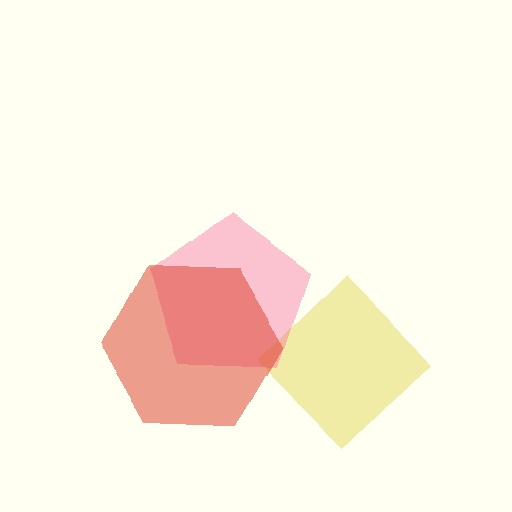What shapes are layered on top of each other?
The layered shapes are: a yellow diamond, a pink pentagon, a red hexagon.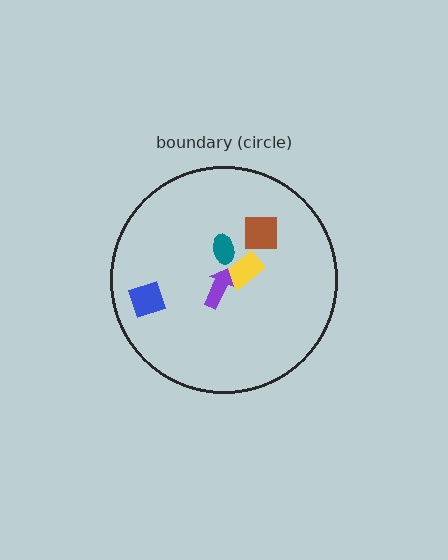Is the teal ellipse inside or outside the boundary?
Inside.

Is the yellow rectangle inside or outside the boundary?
Inside.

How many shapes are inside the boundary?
5 inside, 0 outside.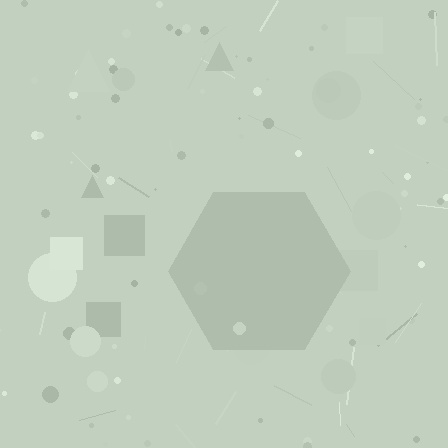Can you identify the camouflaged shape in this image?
The camouflaged shape is a hexagon.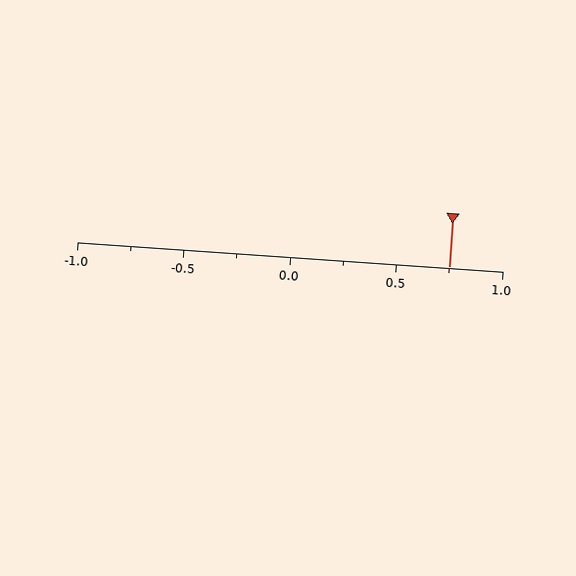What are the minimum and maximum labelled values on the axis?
The axis runs from -1.0 to 1.0.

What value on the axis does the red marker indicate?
The marker indicates approximately 0.75.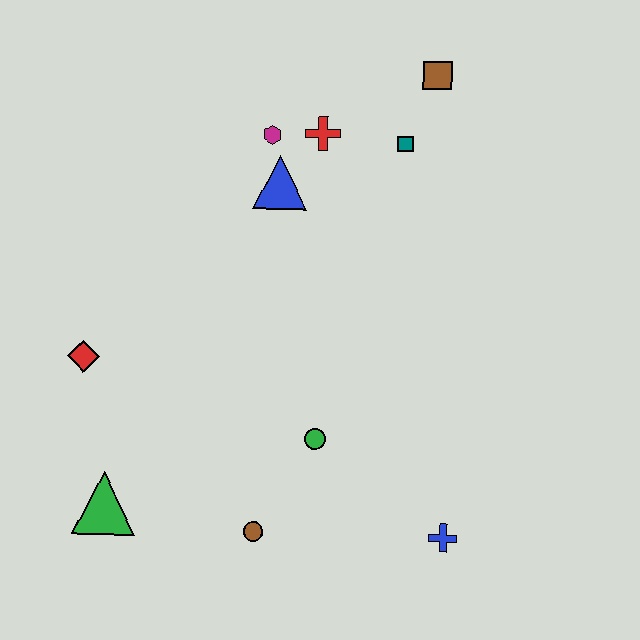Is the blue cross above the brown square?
No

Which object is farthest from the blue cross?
The brown square is farthest from the blue cross.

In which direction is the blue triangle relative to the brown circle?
The blue triangle is above the brown circle.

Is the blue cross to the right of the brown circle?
Yes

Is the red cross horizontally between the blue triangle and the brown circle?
No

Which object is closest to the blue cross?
The green circle is closest to the blue cross.